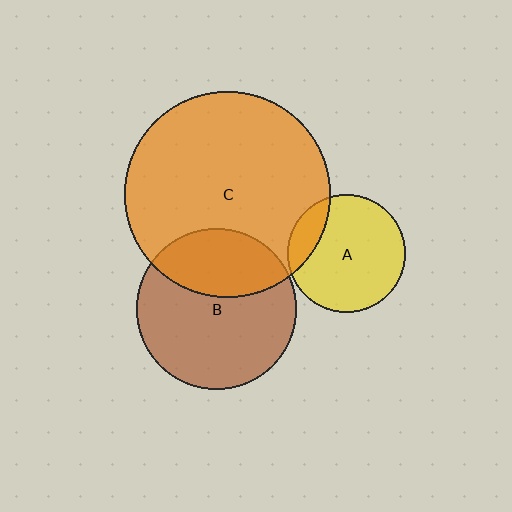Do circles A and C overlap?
Yes.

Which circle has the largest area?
Circle C (orange).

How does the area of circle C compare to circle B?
Approximately 1.6 times.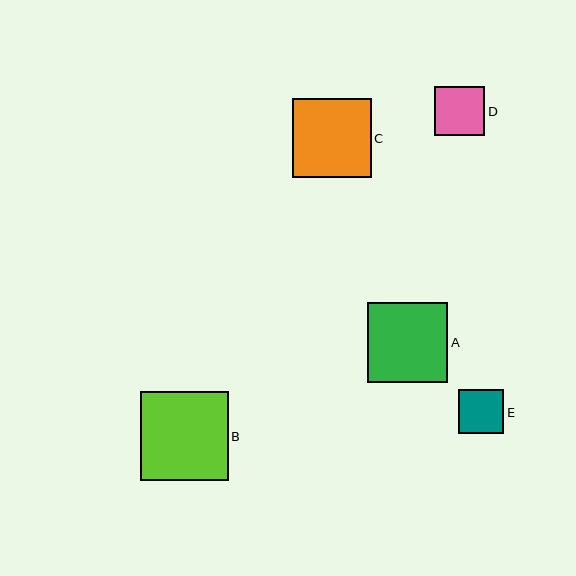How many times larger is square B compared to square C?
Square B is approximately 1.1 times the size of square C.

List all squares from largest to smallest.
From largest to smallest: B, A, C, D, E.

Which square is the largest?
Square B is the largest with a size of approximately 88 pixels.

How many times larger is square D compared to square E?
Square D is approximately 1.1 times the size of square E.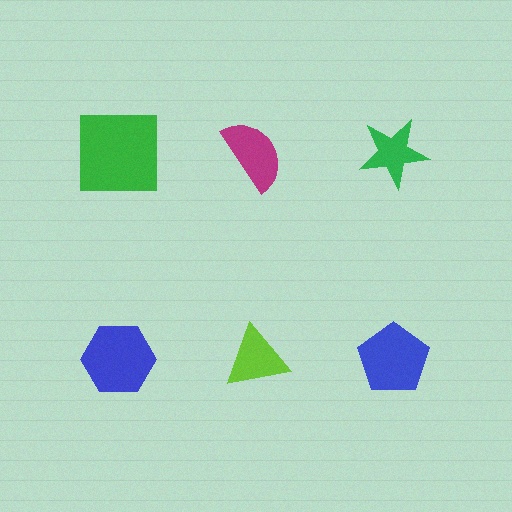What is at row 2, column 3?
A blue pentagon.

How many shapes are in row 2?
3 shapes.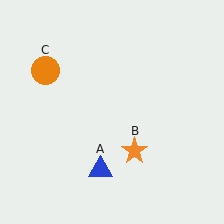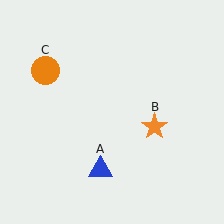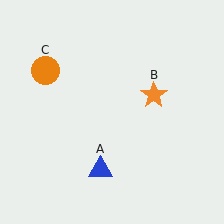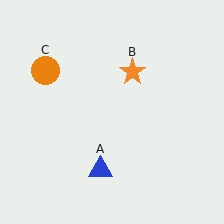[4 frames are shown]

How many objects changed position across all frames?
1 object changed position: orange star (object B).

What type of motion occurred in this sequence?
The orange star (object B) rotated counterclockwise around the center of the scene.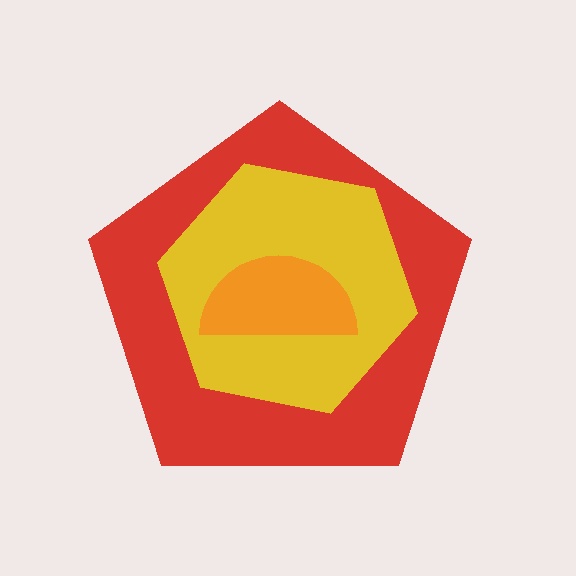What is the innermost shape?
The orange semicircle.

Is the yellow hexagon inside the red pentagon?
Yes.